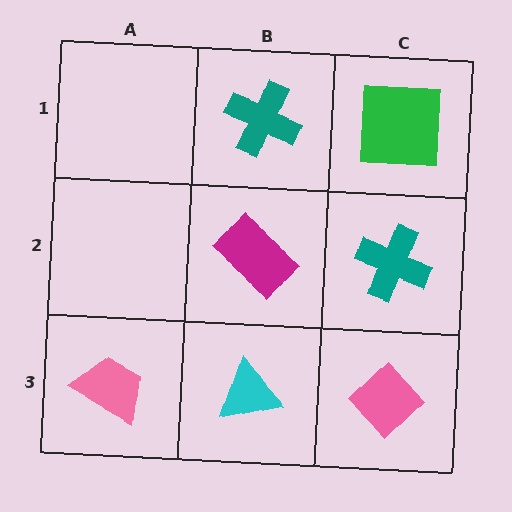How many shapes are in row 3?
3 shapes.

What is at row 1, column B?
A teal cross.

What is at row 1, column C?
A green square.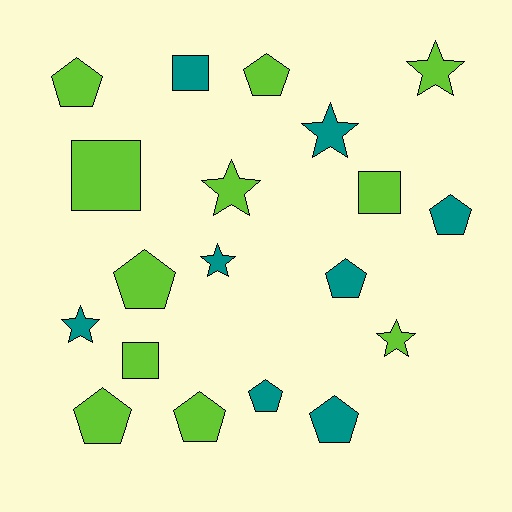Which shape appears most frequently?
Pentagon, with 9 objects.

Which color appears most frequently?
Lime, with 11 objects.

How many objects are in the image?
There are 19 objects.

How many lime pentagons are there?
There are 5 lime pentagons.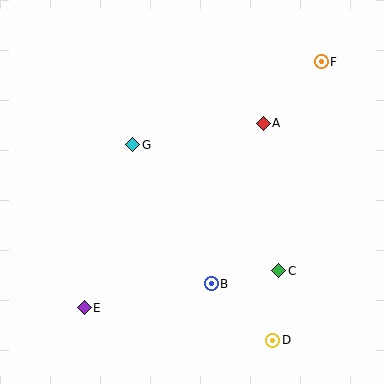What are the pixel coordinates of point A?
Point A is at (263, 123).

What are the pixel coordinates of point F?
Point F is at (321, 62).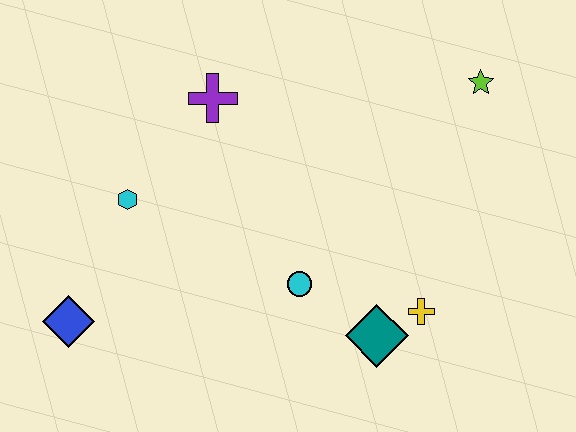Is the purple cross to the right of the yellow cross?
No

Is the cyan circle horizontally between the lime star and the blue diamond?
Yes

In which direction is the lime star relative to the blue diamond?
The lime star is to the right of the blue diamond.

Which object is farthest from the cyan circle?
The lime star is farthest from the cyan circle.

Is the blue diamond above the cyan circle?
No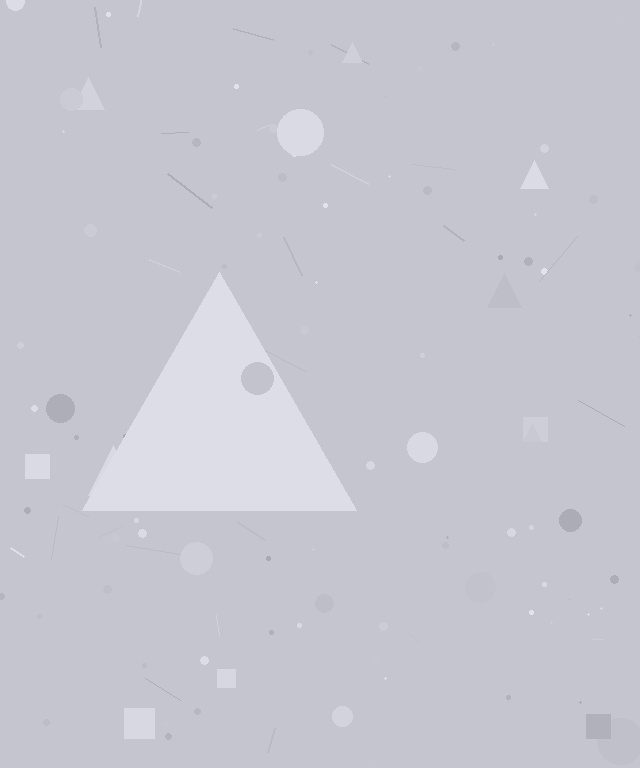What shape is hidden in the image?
A triangle is hidden in the image.